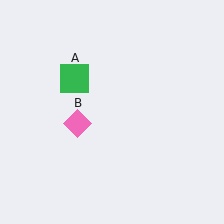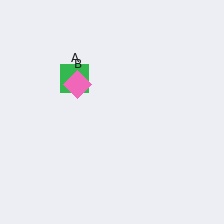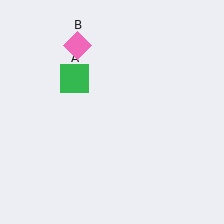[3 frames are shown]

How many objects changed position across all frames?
1 object changed position: pink diamond (object B).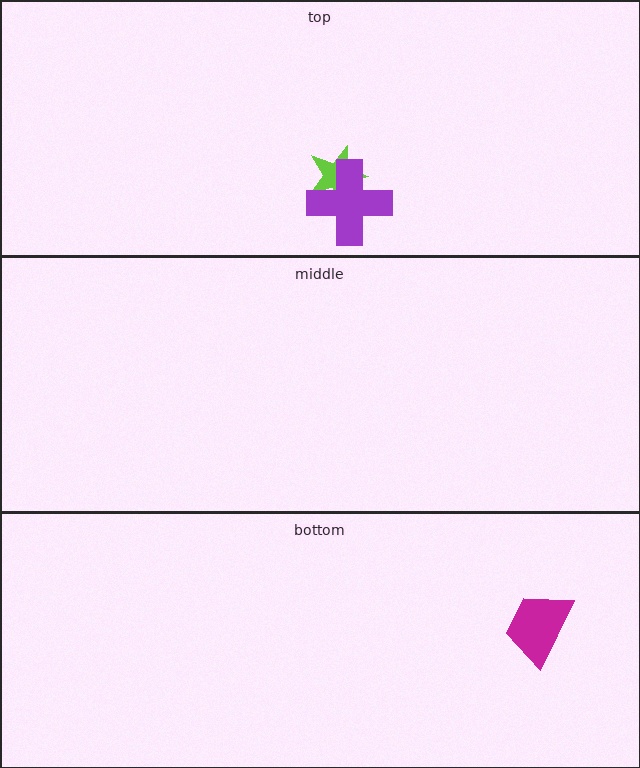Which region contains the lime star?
The top region.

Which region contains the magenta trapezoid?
The bottom region.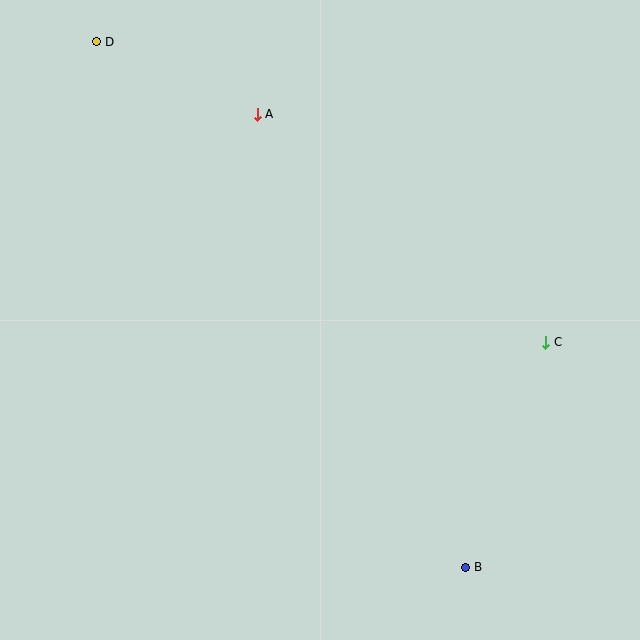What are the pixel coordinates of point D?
Point D is at (97, 42).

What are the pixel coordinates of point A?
Point A is at (257, 114).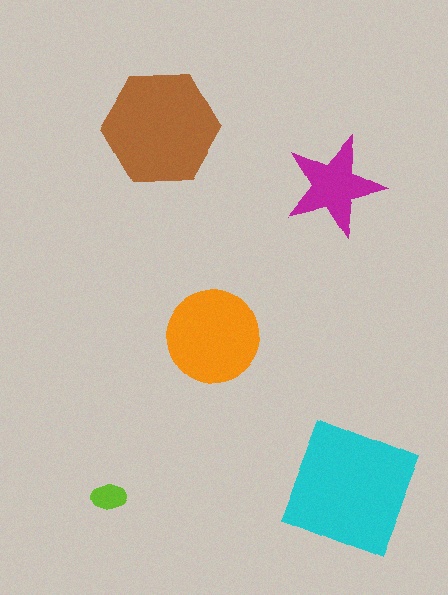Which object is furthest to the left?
The lime ellipse is leftmost.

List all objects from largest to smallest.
The cyan square, the brown hexagon, the orange circle, the magenta star, the lime ellipse.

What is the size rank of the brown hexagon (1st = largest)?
2nd.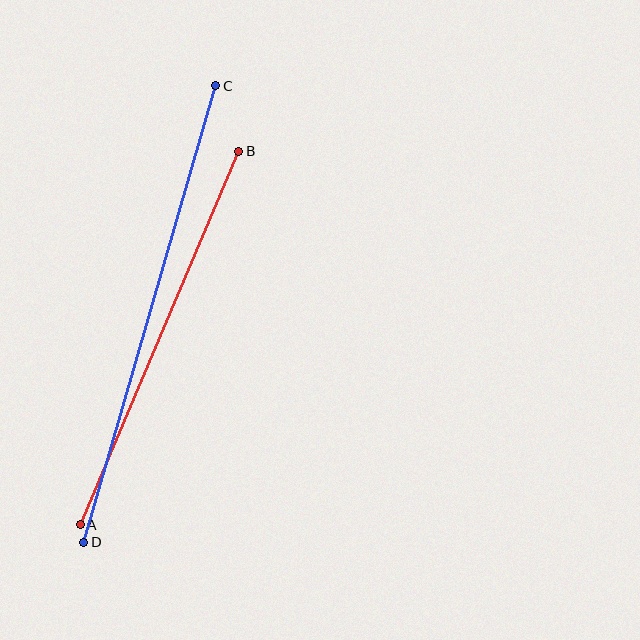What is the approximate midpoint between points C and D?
The midpoint is at approximately (150, 314) pixels.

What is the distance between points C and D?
The distance is approximately 475 pixels.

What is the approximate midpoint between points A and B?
The midpoint is at approximately (159, 338) pixels.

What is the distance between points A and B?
The distance is approximately 406 pixels.